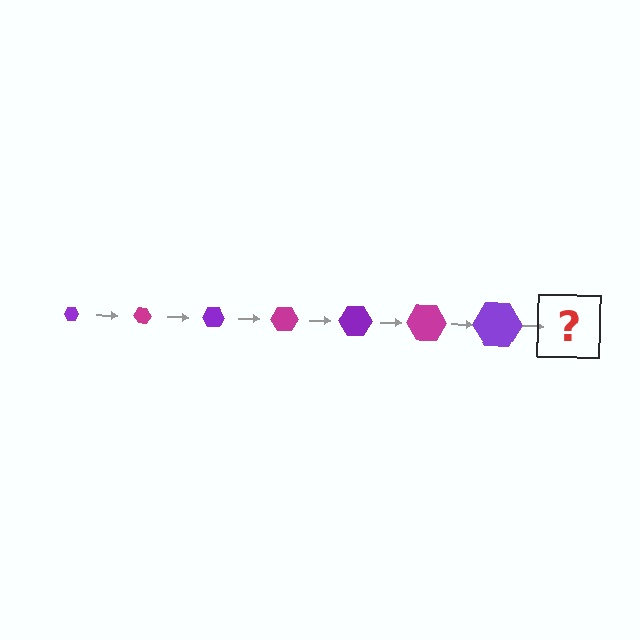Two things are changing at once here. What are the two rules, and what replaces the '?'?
The two rules are that the hexagon grows larger each step and the color cycles through purple and magenta. The '?' should be a magenta hexagon, larger than the previous one.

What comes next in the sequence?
The next element should be a magenta hexagon, larger than the previous one.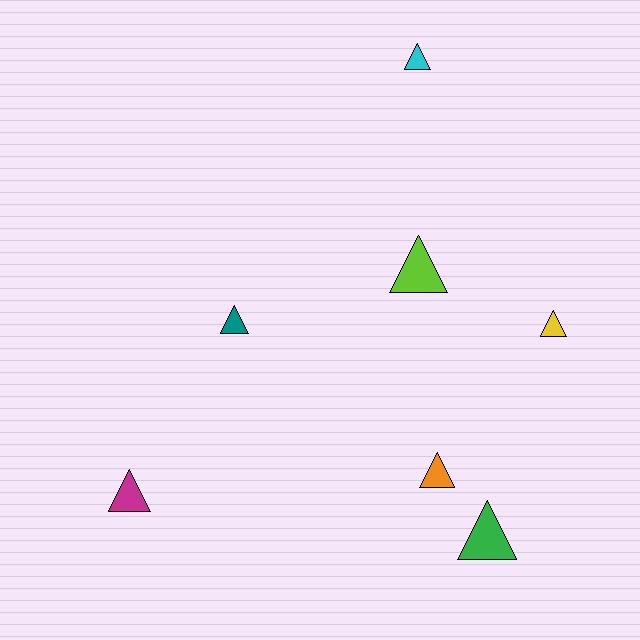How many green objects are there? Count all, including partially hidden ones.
There is 1 green object.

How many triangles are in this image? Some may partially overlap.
There are 7 triangles.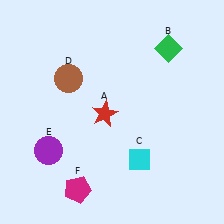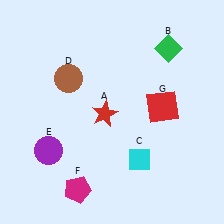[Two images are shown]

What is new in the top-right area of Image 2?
A red square (G) was added in the top-right area of Image 2.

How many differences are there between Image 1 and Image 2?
There is 1 difference between the two images.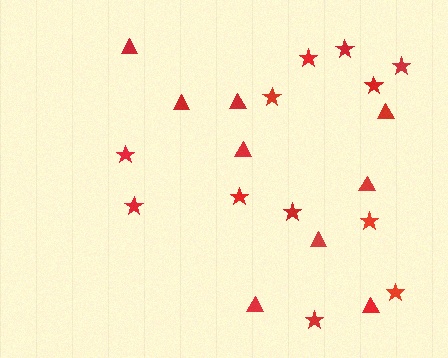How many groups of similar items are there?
There are 2 groups: one group of triangles (9) and one group of stars (12).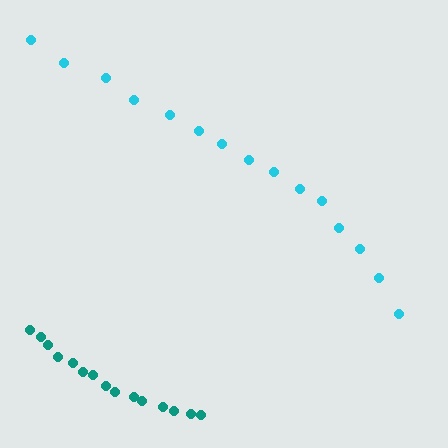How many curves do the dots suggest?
There are 2 distinct paths.